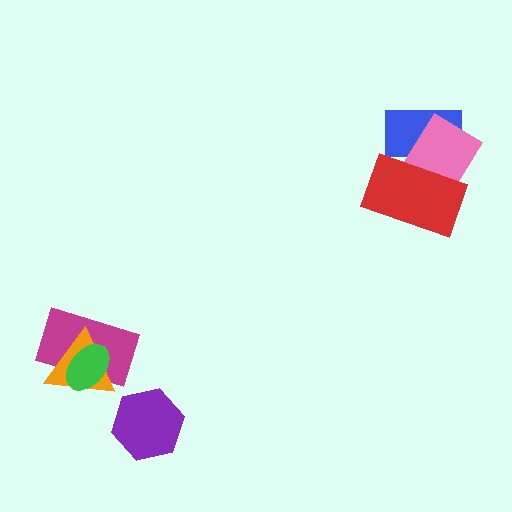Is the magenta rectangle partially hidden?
Yes, it is partially covered by another shape.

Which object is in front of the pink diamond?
The red rectangle is in front of the pink diamond.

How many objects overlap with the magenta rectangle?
2 objects overlap with the magenta rectangle.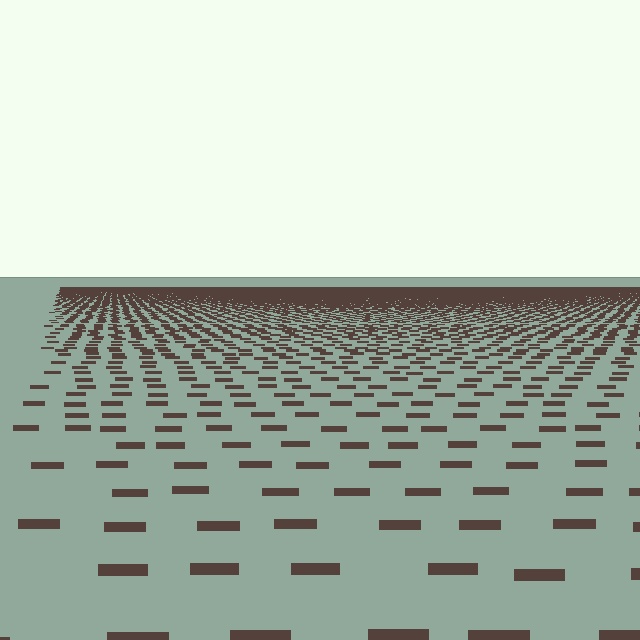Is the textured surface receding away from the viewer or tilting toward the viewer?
The surface is receding away from the viewer. Texture elements get smaller and denser toward the top.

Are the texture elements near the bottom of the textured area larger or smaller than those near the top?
Larger. Near the bottom, elements are closer to the viewer and appear at a bigger on-screen size.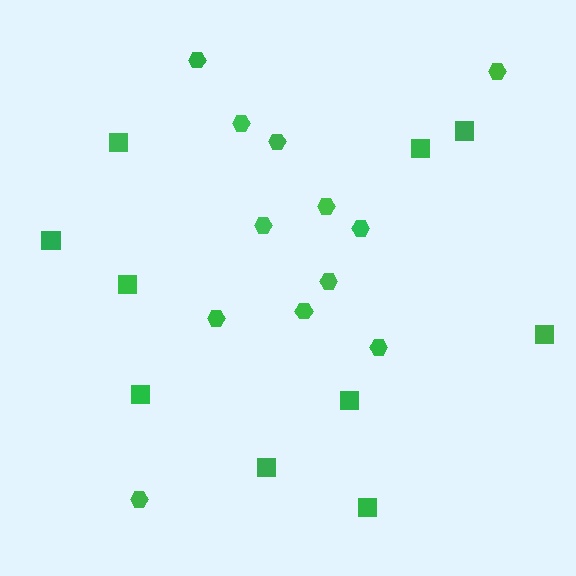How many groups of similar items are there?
There are 2 groups: one group of squares (10) and one group of hexagons (12).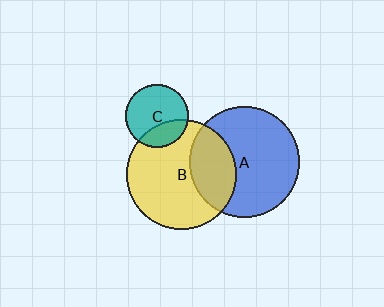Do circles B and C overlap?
Yes.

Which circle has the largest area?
Circle A (blue).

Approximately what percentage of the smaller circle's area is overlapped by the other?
Approximately 30%.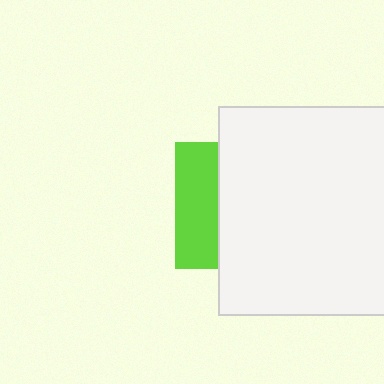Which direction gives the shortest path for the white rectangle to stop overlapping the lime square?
Moving right gives the shortest separation.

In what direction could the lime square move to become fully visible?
The lime square could move left. That would shift it out from behind the white rectangle entirely.